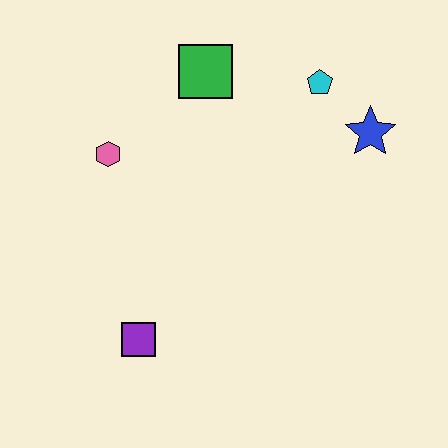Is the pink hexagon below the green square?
Yes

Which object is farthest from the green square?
The purple square is farthest from the green square.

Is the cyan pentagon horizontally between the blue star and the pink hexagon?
Yes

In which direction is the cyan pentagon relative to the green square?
The cyan pentagon is to the right of the green square.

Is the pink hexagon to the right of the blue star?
No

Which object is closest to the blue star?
The cyan pentagon is closest to the blue star.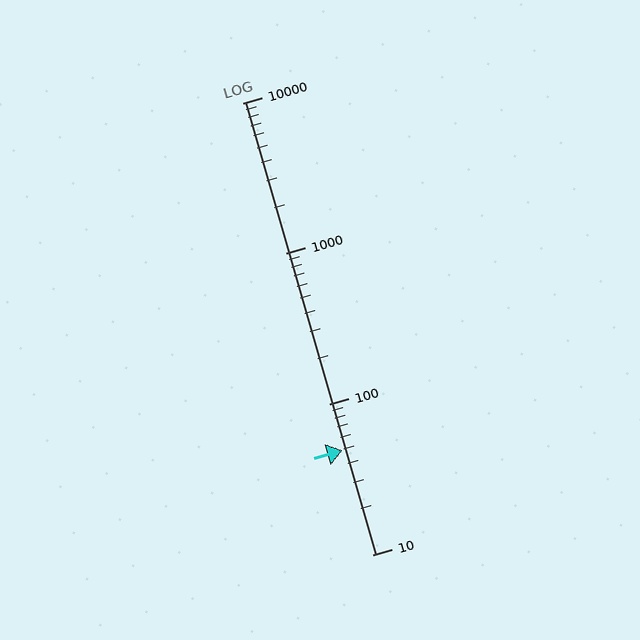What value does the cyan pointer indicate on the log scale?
The pointer indicates approximately 49.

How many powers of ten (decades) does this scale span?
The scale spans 3 decades, from 10 to 10000.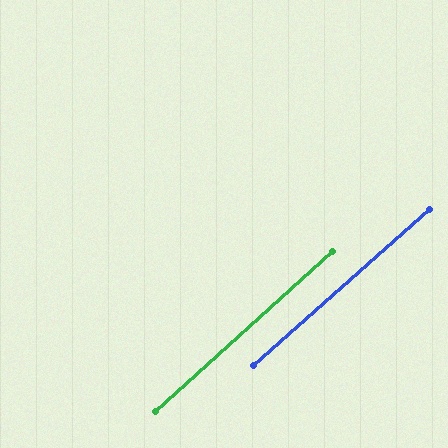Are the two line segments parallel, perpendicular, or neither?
Parallel — their directions differ by only 0.6°.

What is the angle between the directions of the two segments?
Approximately 1 degree.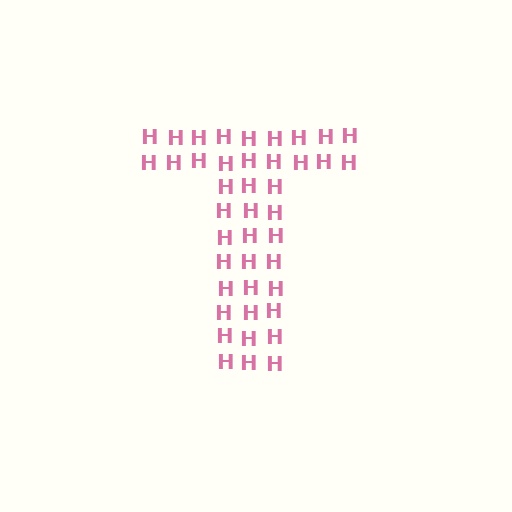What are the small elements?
The small elements are letter H's.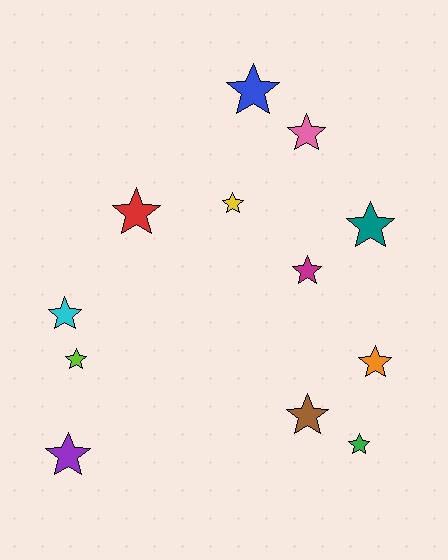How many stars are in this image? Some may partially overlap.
There are 12 stars.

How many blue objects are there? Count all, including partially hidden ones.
There is 1 blue object.